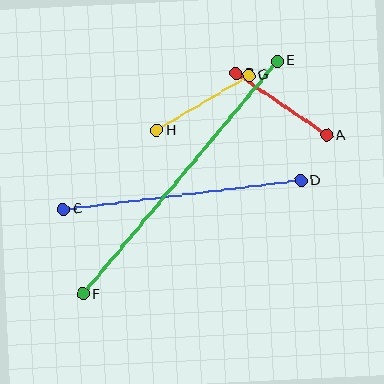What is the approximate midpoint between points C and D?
The midpoint is at approximately (182, 195) pixels.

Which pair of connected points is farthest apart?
Points E and F are farthest apart.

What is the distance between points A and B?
The distance is approximately 109 pixels.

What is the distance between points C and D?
The distance is approximately 239 pixels.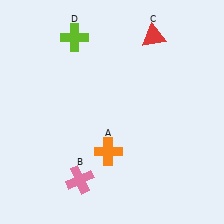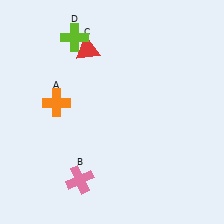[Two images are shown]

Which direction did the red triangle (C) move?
The red triangle (C) moved left.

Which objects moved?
The objects that moved are: the orange cross (A), the red triangle (C).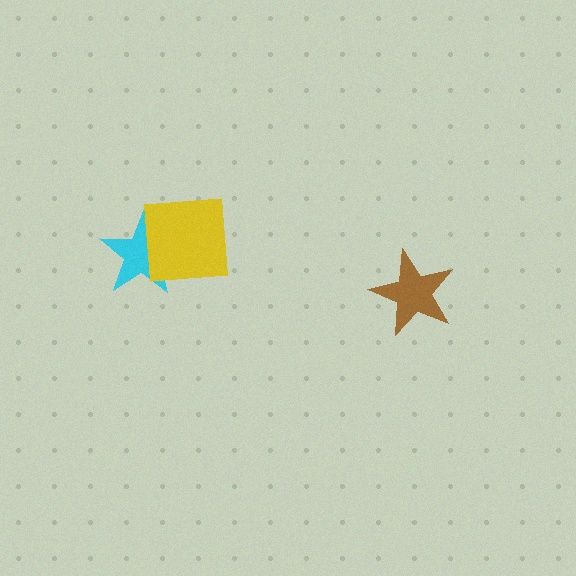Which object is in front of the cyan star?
The yellow square is in front of the cyan star.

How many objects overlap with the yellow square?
1 object overlaps with the yellow square.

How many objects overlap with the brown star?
0 objects overlap with the brown star.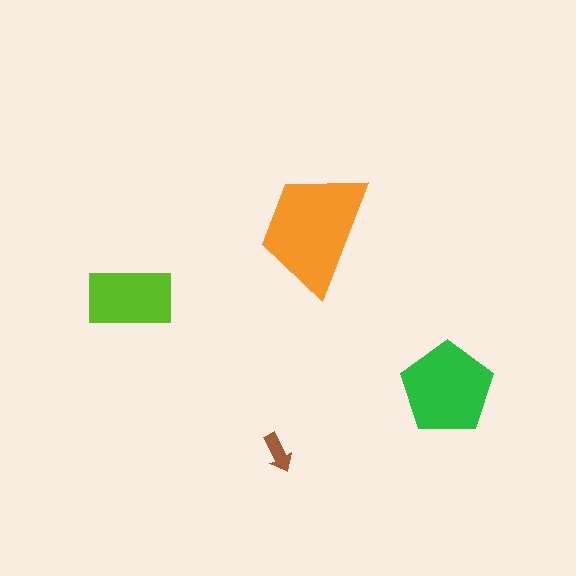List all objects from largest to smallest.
The orange trapezoid, the green pentagon, the lime rectangle, the brown arrow.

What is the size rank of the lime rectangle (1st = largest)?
3rd.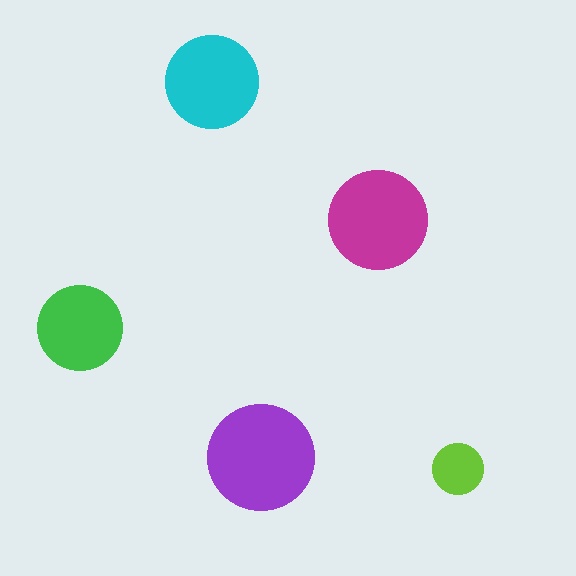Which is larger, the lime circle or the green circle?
The green one.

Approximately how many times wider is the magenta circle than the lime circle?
About 2 times wider.